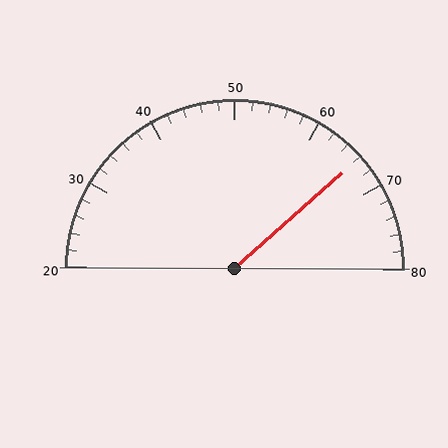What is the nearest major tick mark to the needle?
The nearest major tick mark is 70.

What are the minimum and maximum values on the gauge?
The gauge ranges from 20 to 80.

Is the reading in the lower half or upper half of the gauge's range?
The reading is in the upper half of the range (20 to 80).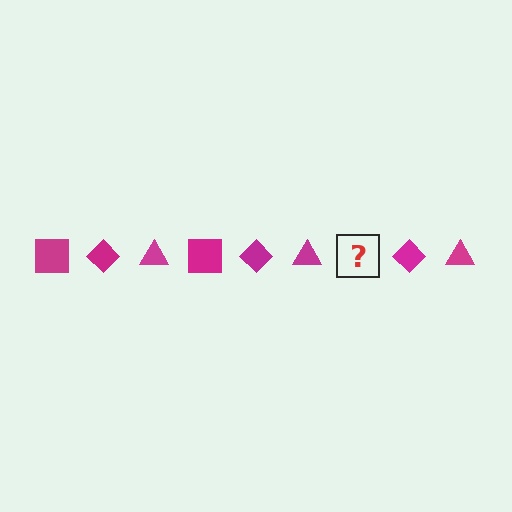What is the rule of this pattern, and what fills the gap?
The rule is that the pattern cycles through square, diamond, triangle shapes in magenta. The gap should be filled with a magenta square.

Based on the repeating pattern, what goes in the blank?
The blank should be a magenta square.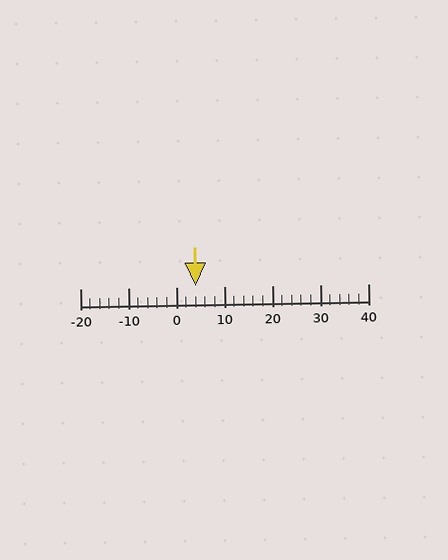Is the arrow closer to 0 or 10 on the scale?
The arrow is closer to 0.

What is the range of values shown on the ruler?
The ruler shows values from -20 to 40.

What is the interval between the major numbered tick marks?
The major tick marks are spaced 10 units apart.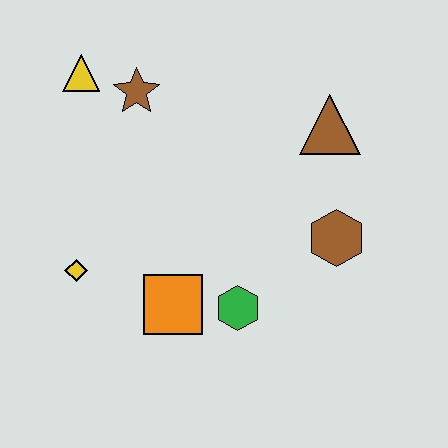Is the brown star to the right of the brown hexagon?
No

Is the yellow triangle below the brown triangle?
No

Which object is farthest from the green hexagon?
The yellow triangle is farthest from the green hexagon.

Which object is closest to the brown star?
The yellow triangle is closest to the brown star.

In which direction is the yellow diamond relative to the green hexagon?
The yellow diamond is to the left of the green hexagon.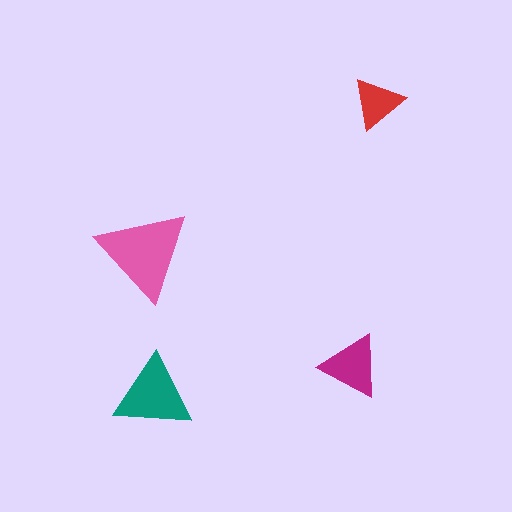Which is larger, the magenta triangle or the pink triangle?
The pink one.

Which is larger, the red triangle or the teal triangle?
The teal one.